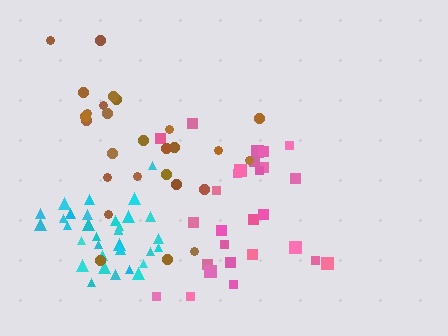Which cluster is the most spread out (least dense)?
Brown.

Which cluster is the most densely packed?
Cyan.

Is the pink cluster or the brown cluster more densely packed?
Pink.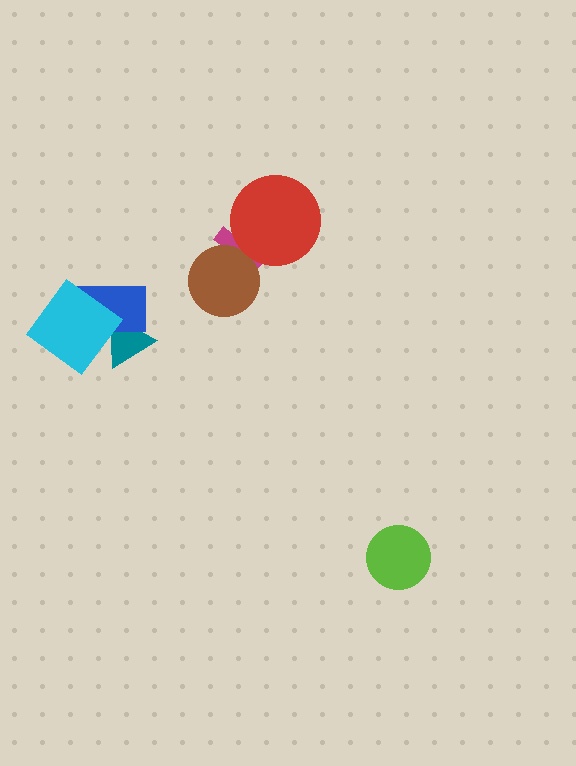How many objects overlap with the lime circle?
0 objects overlap with the lime circle.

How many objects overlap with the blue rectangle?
2 objects overlap with the blue rectangle.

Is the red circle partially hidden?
No, no other shape covers it.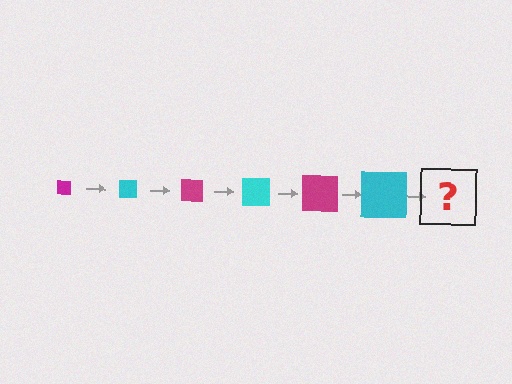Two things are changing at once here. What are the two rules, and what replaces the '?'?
The two rules are that the square grows larger each step and the color cycles through magenta and cyan. The '?' should be a magenta square, larger than the previous one.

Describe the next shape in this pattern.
It should be a magenta square, larger than the previous one.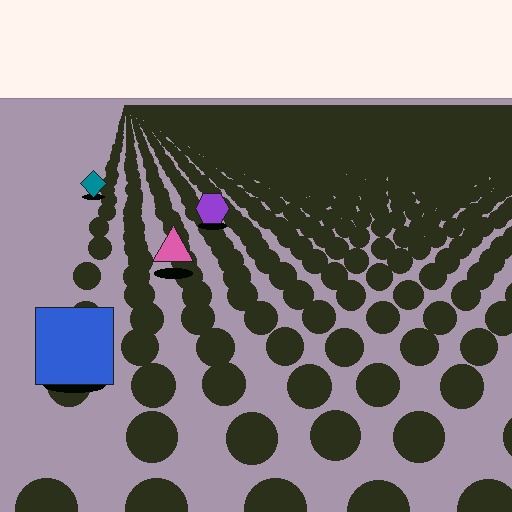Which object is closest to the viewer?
The blue square is closest. The texture marks near it are larger and more spread out.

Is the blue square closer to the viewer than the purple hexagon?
Yes. The blue square is closer — you can tell from the texture gradient: the ground texture is coarser near it.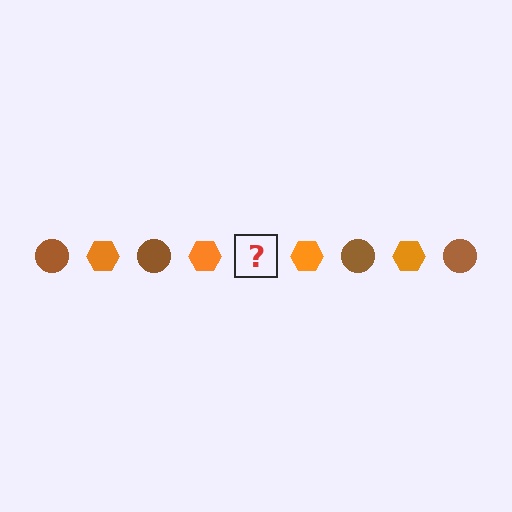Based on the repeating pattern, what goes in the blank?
The blank should be a brown circle.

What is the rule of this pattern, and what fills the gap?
The rule is that the pattern alternates between brown circle and orange hexagon. The gap should be filled with a brown circle.